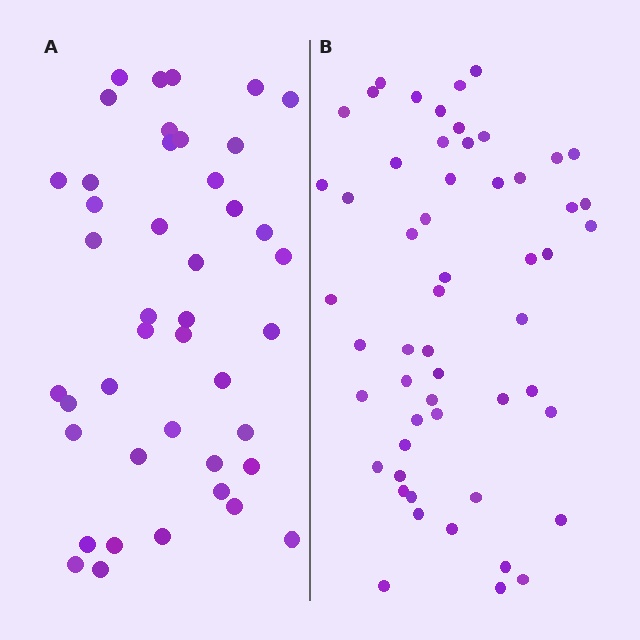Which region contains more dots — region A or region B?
Region B (the right region) has more dots.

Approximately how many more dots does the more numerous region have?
Region B has roughly 12 or so more dots than region A.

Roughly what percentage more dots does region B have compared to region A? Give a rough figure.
About 30% more.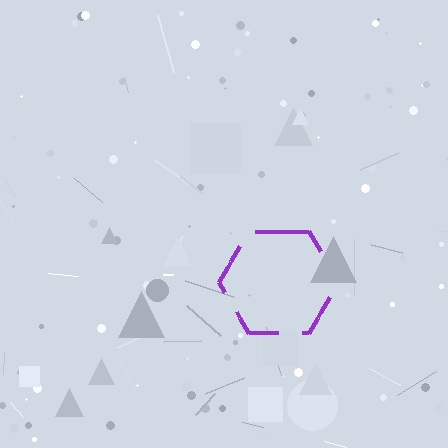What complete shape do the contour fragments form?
The contour fragments form a hexagon.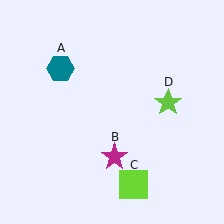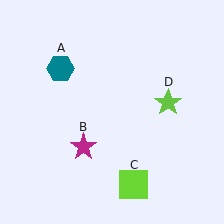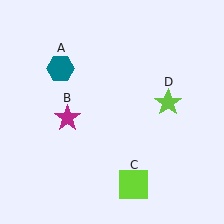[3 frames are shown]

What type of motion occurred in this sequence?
The magenta star (object B) rotated clockwise around the center of the scene.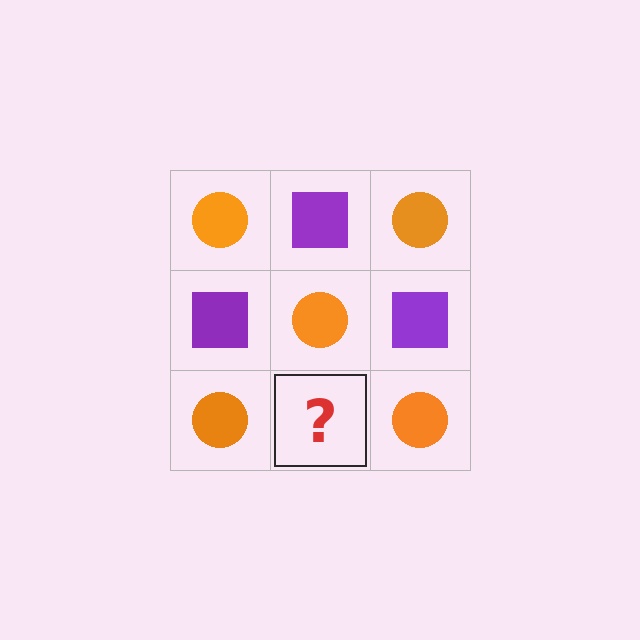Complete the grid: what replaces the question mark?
The question mark should be replaced with a purple square.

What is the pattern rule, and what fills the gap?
The rule is that it alternates orange circle and purple square in a checkerboard pattern. The gap should be filled with a purple square.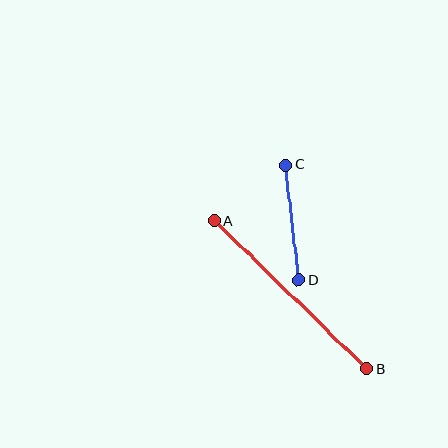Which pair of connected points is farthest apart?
Points A and B are farthest apart.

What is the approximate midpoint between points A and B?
The midpoint is at approximately (290, 295) pixels.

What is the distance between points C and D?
The distance is approximately 116 pixels.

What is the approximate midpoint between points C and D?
The midpoint is at approximately (292, 223) pixels.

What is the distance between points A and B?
The distance is approximately 212 pixels.